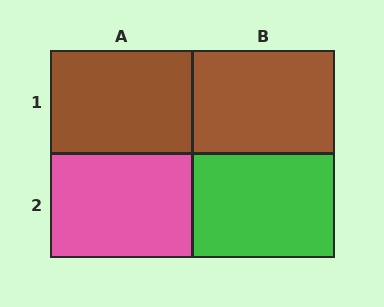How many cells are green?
1 cell is green.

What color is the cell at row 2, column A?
Pink.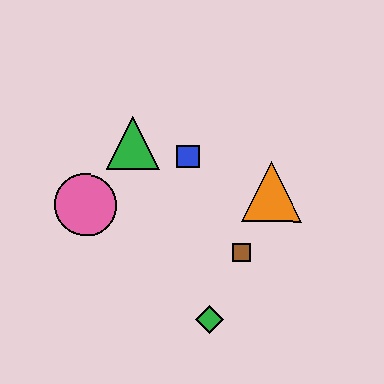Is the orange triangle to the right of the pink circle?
Yes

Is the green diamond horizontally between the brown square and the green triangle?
Yes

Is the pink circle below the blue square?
Yes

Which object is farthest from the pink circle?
The orange triangle is farthest from the pink circle.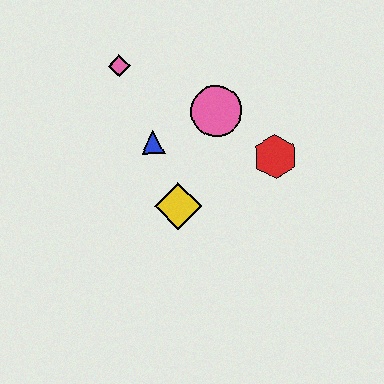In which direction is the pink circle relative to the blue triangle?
The pink circle is to the right of the blue triangle.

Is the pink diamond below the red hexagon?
No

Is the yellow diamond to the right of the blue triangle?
Yes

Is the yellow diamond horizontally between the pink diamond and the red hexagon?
Yes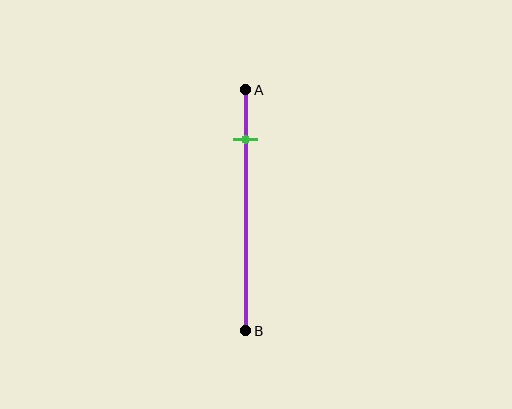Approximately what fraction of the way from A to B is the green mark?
The green mark is approximately 20% of the way from A to B.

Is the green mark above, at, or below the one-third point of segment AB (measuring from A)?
The green mark is above the one-third point of segment AB.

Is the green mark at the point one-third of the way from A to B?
No, the mark is at about 20% from A, not at the 33% one-third point.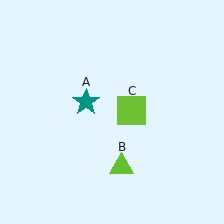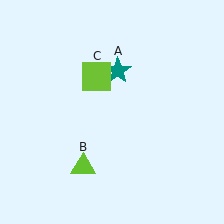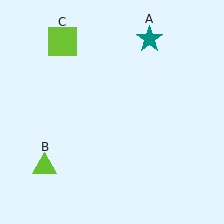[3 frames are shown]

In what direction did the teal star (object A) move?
The teal star (object A) moved up and to the right.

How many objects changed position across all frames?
3 objects changed position: teal star (object A), lime triangle (object B), lime square (object C).